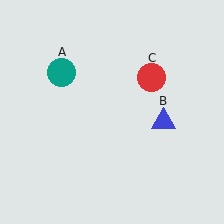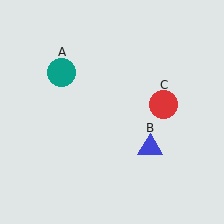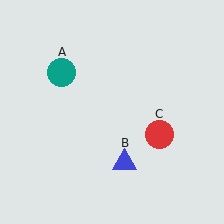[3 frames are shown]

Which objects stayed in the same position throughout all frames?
Teal circle (object A) remained stationary.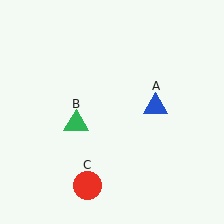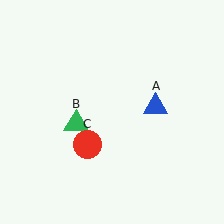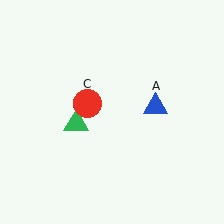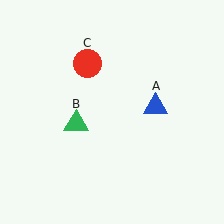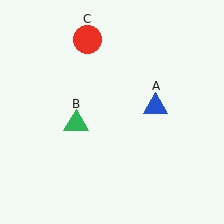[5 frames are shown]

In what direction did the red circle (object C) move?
The red circle (object C) moved up.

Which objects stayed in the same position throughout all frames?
Blue triangle (object A) and green triangle (object B) remained stationary.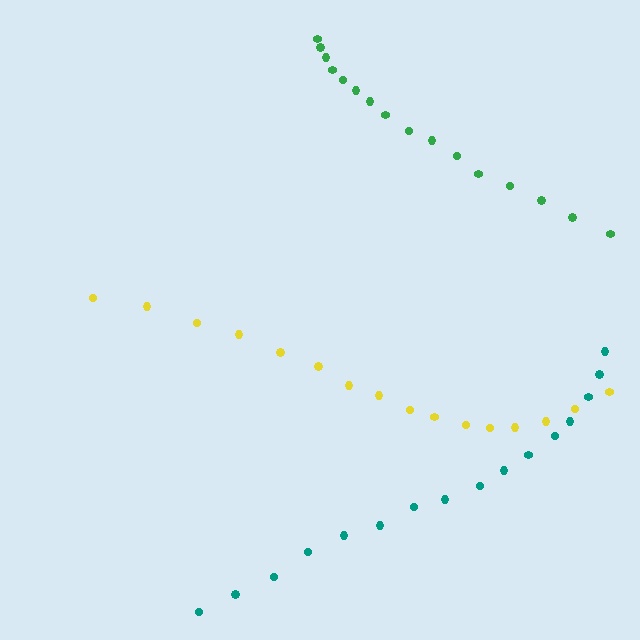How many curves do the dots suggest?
There are 3 distinct paths.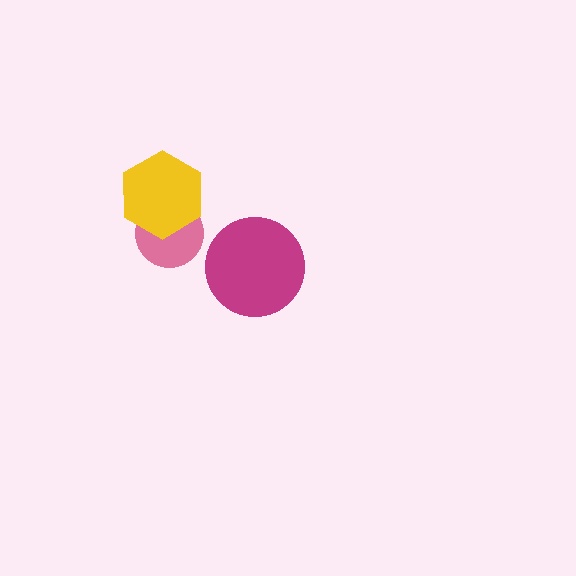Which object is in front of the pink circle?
The yellow hexagon is in front of the pink circle.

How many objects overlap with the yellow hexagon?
1 object overlaps with the yellow hexagon.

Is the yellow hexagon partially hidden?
No, no other shape covers it.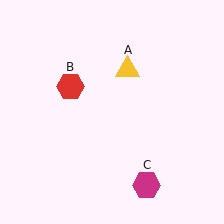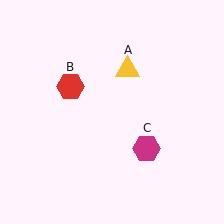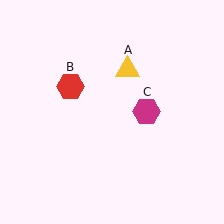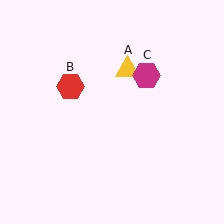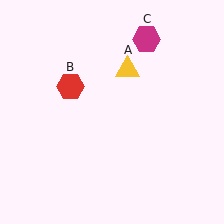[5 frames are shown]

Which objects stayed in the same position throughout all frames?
Yellow triangle (object A) and red hexagon (object B) remained stationary.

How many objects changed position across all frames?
1 object changed position: magenta hexagon (object C).